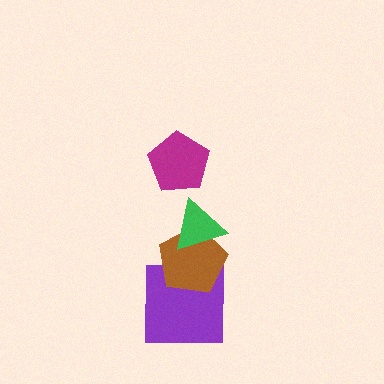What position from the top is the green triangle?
The green triangle is 2nd from the top.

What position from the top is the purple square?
The purple square is 4th from the top.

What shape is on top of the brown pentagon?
The green triangle is on top of the brown pentagon.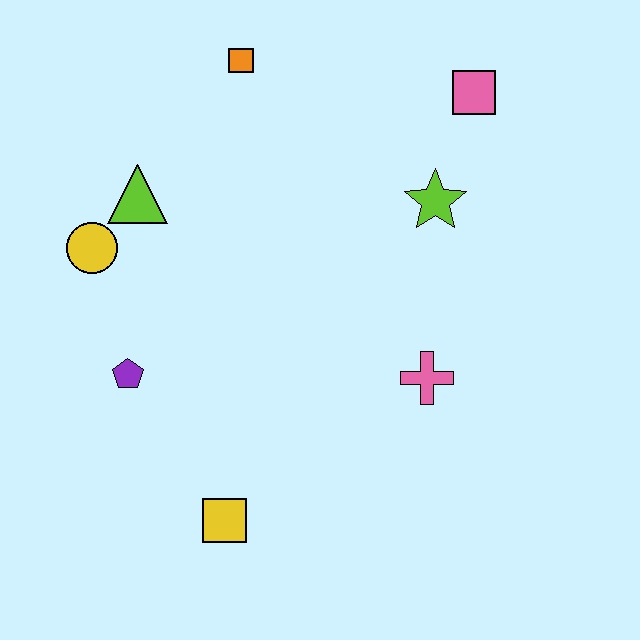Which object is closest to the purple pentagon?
The yellow circle is closest to the purple pentagon.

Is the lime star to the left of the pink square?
Yes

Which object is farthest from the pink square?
The yellow square is farthest from the pink square.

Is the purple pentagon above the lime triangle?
No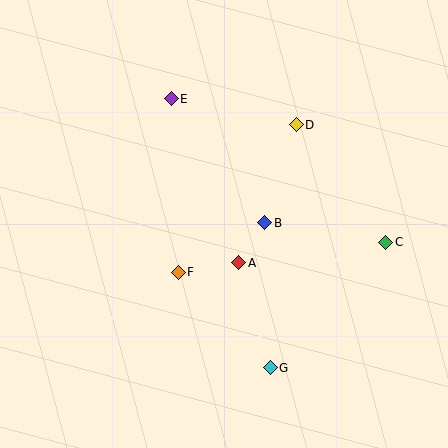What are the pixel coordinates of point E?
Point E is at (171, 99).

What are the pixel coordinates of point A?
Point A is at (239, 263).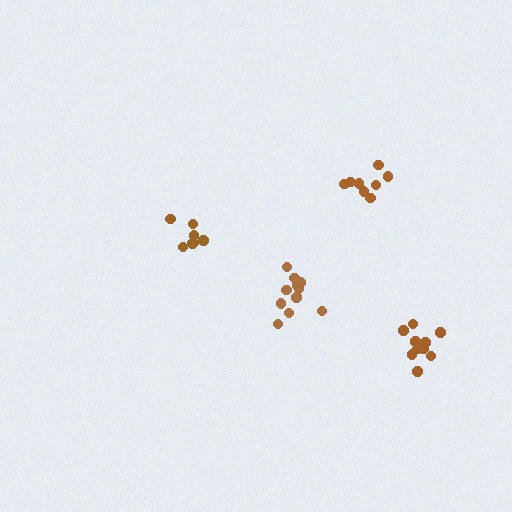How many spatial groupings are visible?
There are 4 spatial groupings.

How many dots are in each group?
Group 1: 7 dots, Group 2: 12 dots, Group 3: 8 dots, Group 4: 10 dots (37 total).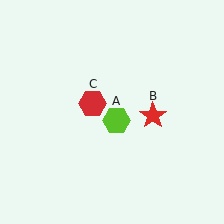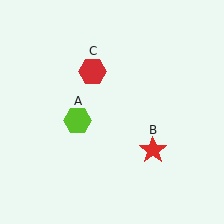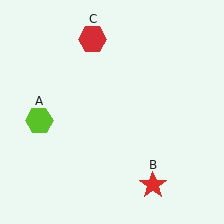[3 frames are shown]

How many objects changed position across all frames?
3 objects changed position: lime hexagon (object A), red star (object B), red hexagon (object C).